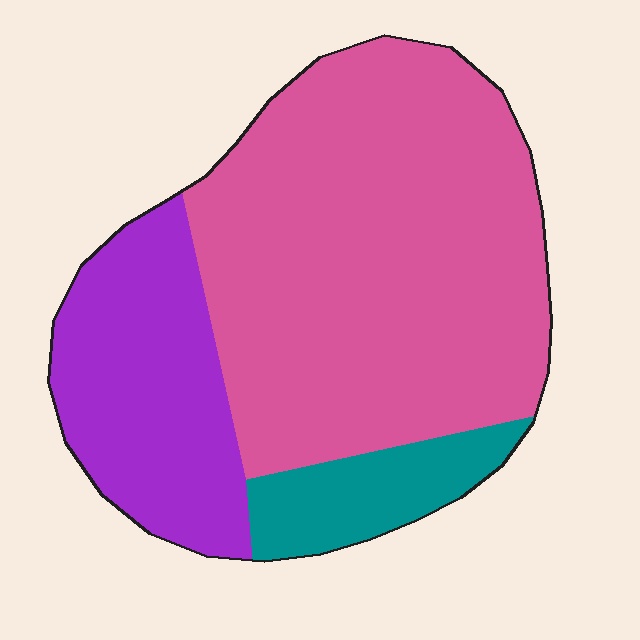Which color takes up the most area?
Pink, at roughly 65%.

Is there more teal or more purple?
Purple.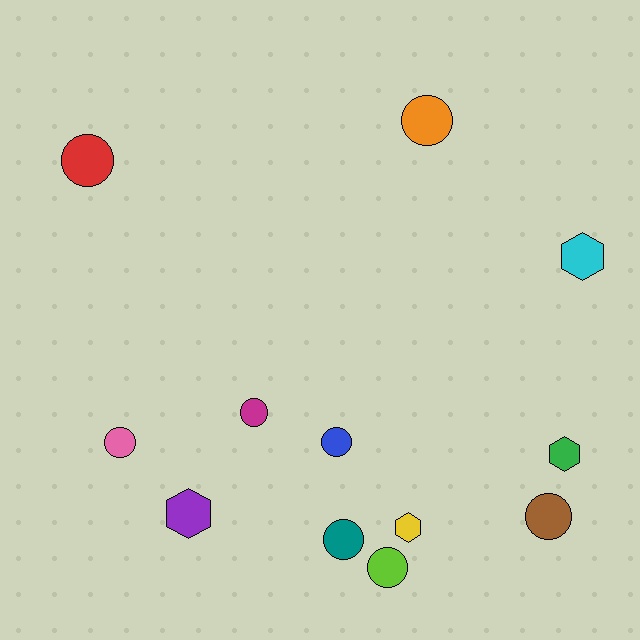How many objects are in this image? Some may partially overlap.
There are 12 objects.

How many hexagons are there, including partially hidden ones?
There are 4 hexagons.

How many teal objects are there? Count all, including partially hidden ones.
There is 1 teal object.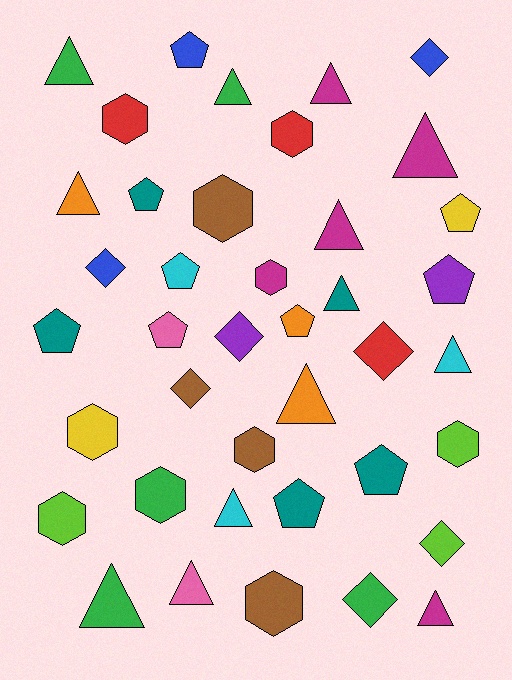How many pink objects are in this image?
There are 2 pink objects.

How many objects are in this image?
There are 40 objects.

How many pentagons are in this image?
There are 10 pentagons.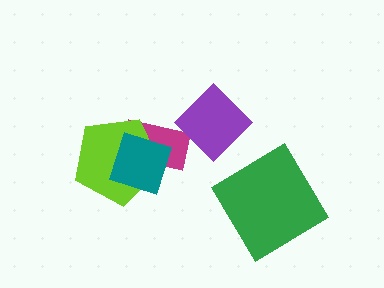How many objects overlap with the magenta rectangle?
3 objects overlap with the magenta rectangle.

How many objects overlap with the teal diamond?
2 objects overlap with the teal diamond.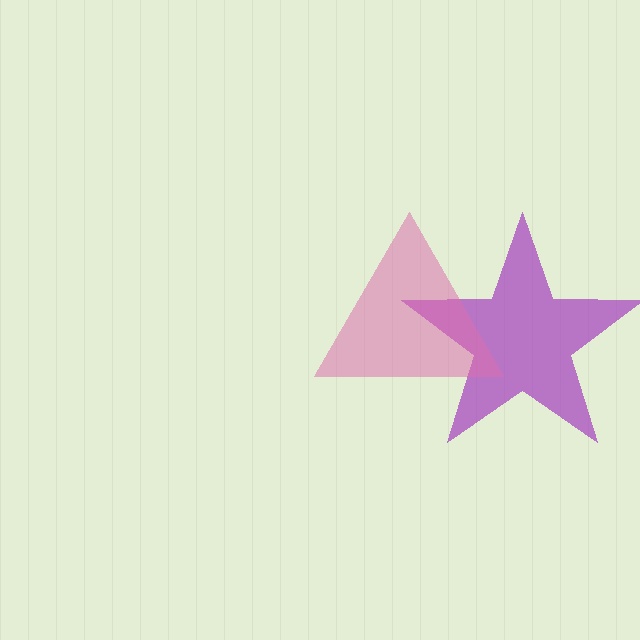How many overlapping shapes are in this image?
There are 2 overlapping shapes in the image.